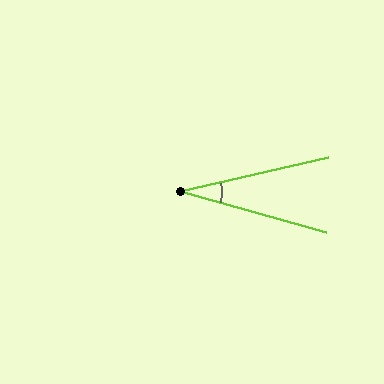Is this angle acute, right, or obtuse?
It is acute.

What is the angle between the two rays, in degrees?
Approximately 29 degrees.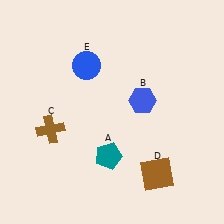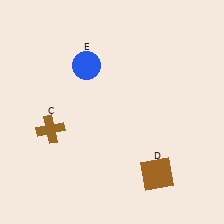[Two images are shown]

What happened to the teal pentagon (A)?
The teal pentagon (A) was removed in Image 2. It was in the bottom-left area of Image 1.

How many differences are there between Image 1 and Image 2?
There are 2 differences between the two images.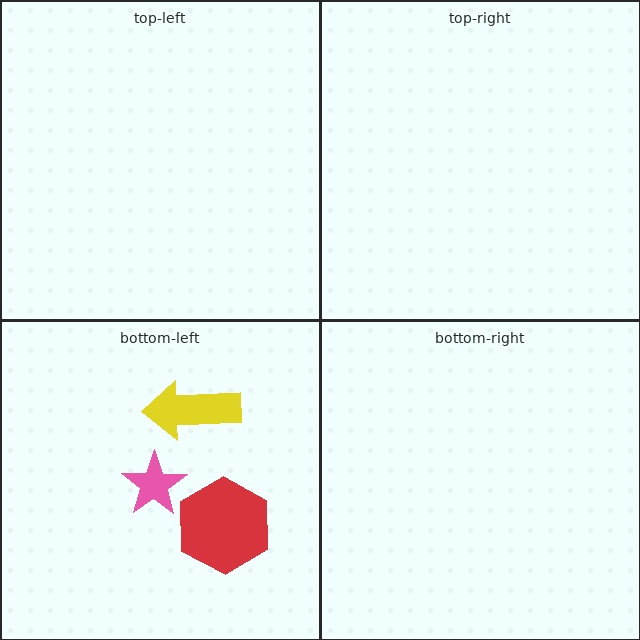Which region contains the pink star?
The bottom-left region.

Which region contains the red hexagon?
The bottom-left region.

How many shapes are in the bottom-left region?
3.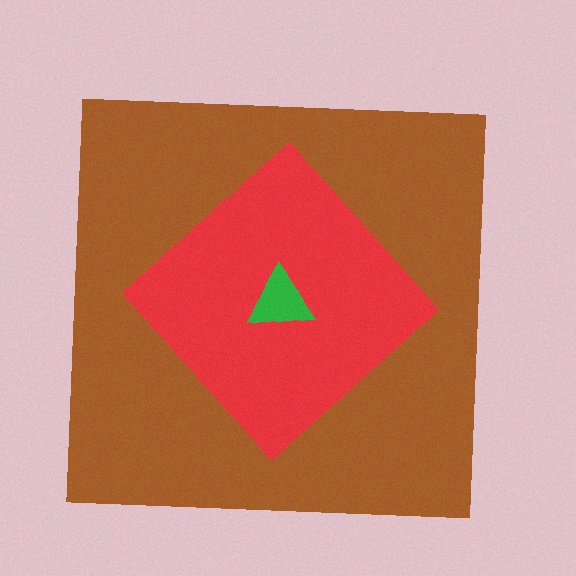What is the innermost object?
The green triangle.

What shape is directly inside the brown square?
The red diamond.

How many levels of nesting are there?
3.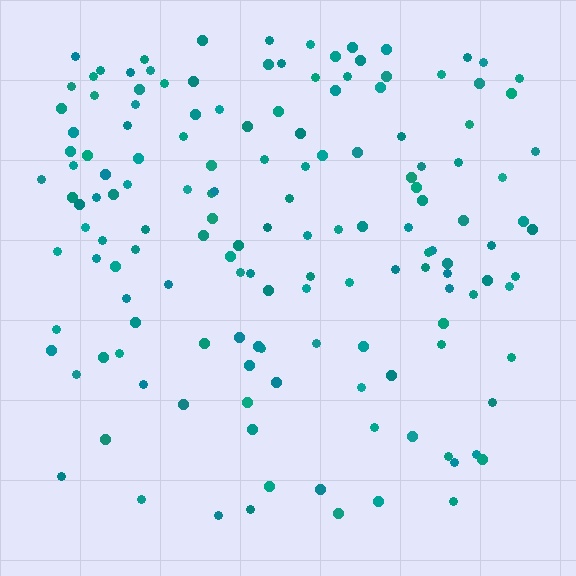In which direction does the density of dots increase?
From bottom to top, with the top side densest.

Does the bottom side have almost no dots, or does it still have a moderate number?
Still a moderate number, just noticeably fewer than the top.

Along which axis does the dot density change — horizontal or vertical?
Vertical.